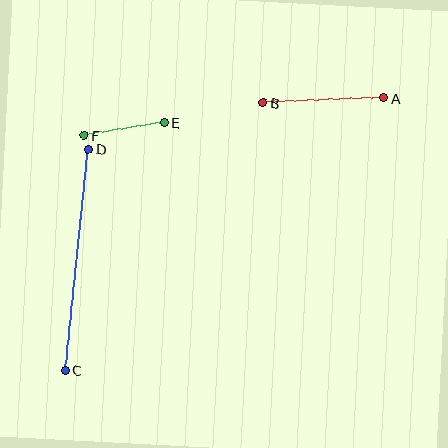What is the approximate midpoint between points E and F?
The midpoint is at approximately (124, 129) pixels.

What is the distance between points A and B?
The distance is approximately 120 pixels.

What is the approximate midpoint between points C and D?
The midpoint is at approximately (77, 260) pixels.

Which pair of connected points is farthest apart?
Points C and D are farthest apart.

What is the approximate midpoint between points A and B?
The midpoint is at approximately (323, 100) pixels.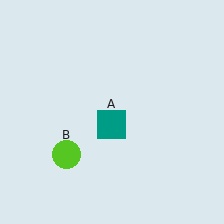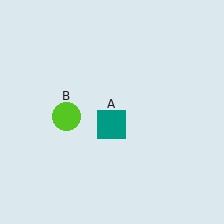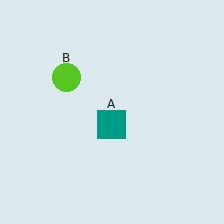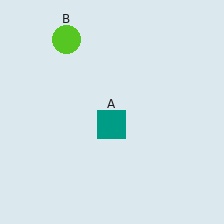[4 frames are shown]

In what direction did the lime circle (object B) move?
The lime circle (object B) moved up.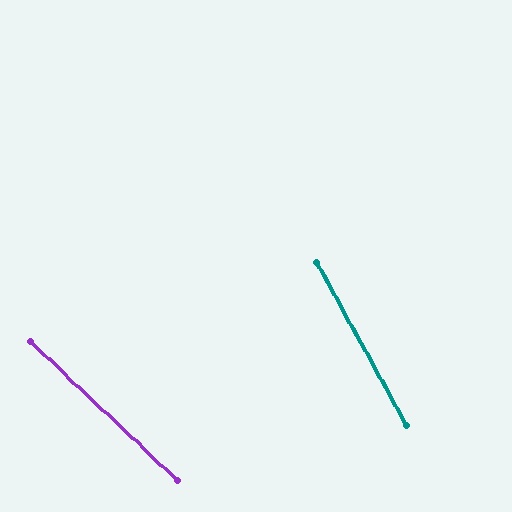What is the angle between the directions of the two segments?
Approximately 18 degrees.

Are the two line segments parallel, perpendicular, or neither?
Neither parallel nor perpendicular — they differ by about 18°.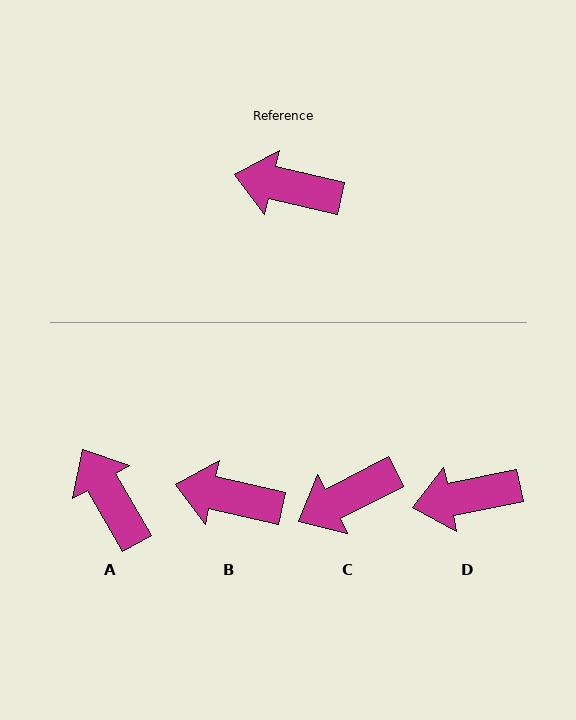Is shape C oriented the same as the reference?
No, it is off by about 39 degrees.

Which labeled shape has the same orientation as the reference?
B.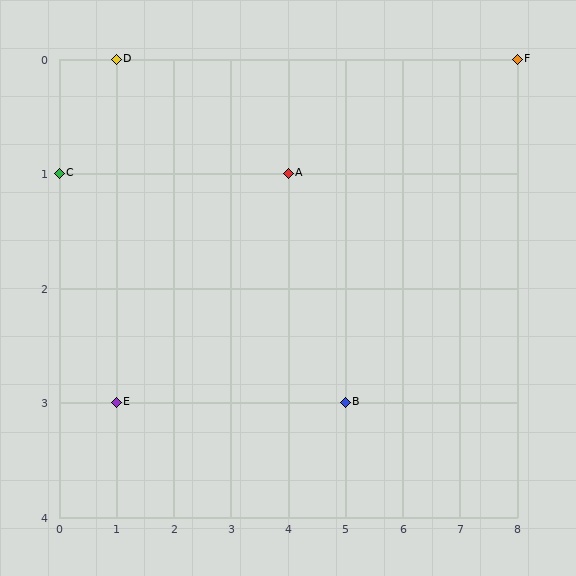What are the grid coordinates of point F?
Point F is at grid coordinates (8, 0).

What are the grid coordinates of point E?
Point E is at grid coordinates (1, 3).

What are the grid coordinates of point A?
Point A is at grid coordinates (4, 1).